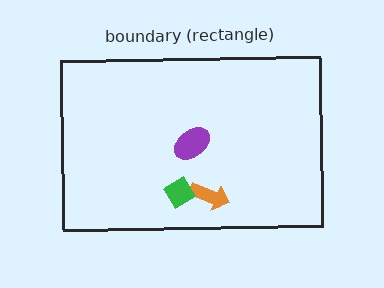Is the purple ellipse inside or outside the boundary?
Inside.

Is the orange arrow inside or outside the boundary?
Inside.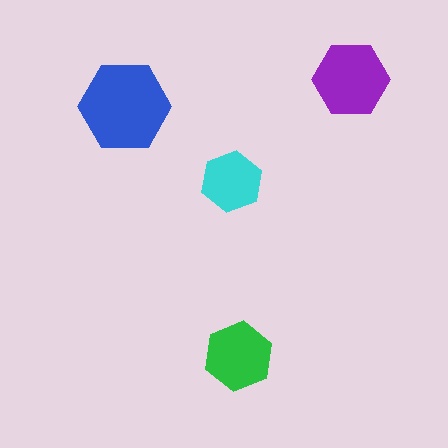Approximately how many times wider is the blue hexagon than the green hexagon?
About 1.5 times wider.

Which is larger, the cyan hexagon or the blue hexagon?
The blue one.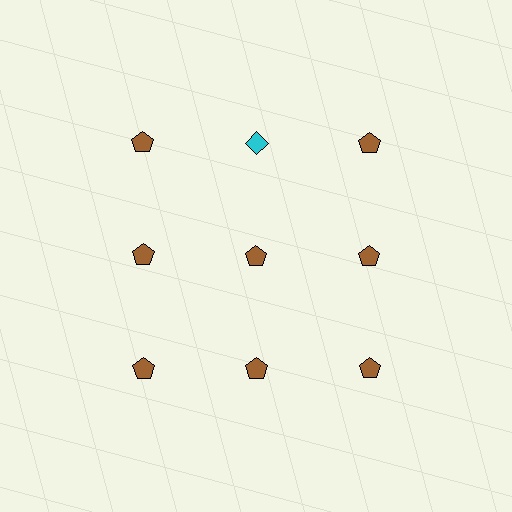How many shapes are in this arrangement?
There are 9 shapes arranged in a grid pattern.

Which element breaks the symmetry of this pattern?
The cyan diamond in the top row, second from left column breaks the symmetry. All other shapes are brown pentagons.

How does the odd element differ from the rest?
It differs in both color (cyan instead of brown) and shape (diamond instead of pentagon).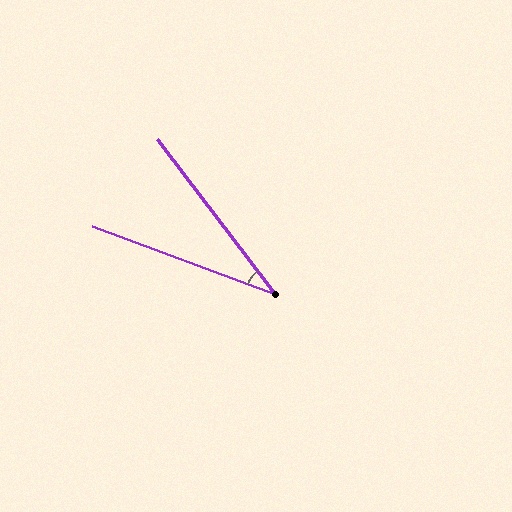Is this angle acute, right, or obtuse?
It is acute.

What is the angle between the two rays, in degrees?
Approximately 32 degrees.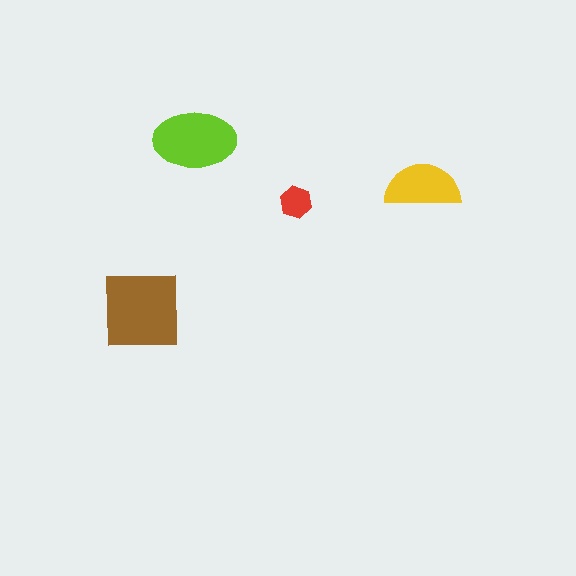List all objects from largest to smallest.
The brown square, the lime ellipse, the yellow semicircle, the red hexagon.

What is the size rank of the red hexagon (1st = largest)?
4th.